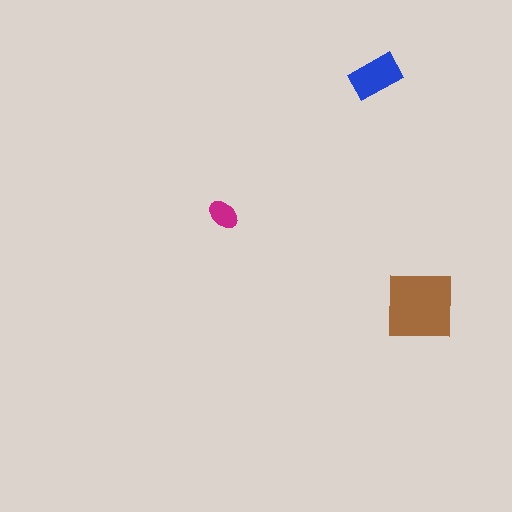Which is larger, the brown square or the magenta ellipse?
The brown square.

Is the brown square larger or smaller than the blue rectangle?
Larger.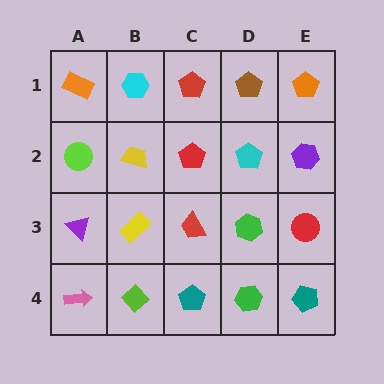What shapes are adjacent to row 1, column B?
A yellow trapezoid (row 2, column B), an orange rectangle (row 1, column A), a red pentagon (row 1, column C).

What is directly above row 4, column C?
A red trapezoid.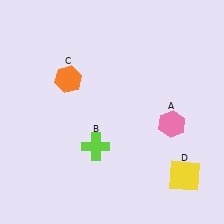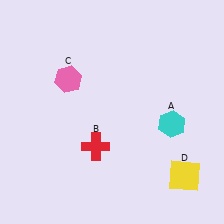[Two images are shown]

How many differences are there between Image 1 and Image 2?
There are 3 differences between the two images.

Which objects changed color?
A changed from pink to cyan. B changed from lime to red. C changed from orange to pink.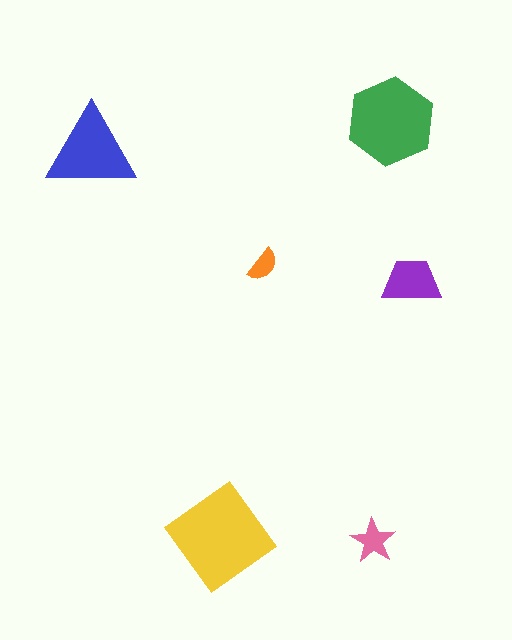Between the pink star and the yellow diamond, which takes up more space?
The yellow diamond.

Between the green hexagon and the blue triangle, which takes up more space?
The green hexagon.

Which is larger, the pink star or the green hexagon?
The green hexagon.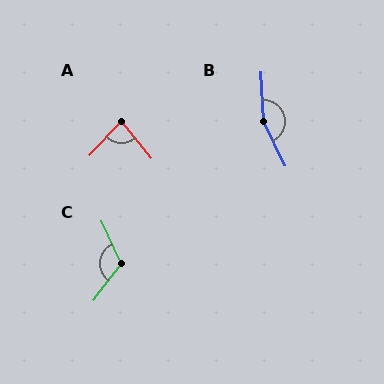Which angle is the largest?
B, at approximately 157 degrees.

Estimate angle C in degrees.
Approximately 118 degrees.